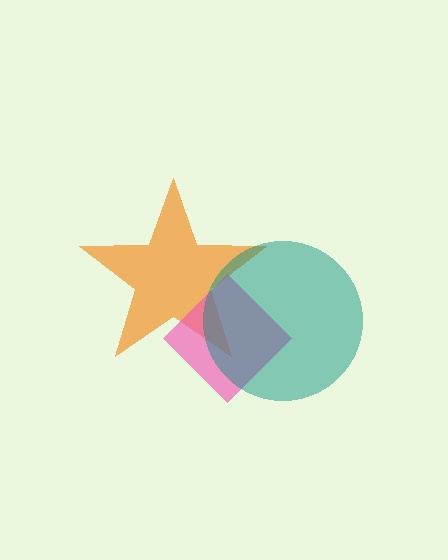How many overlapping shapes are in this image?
There are 3 overlapping shapes in the image.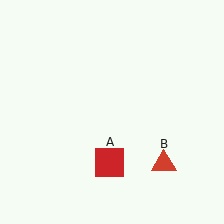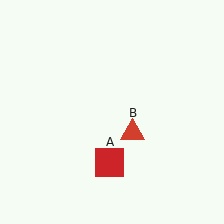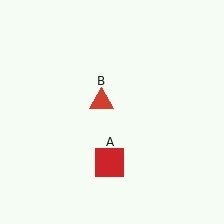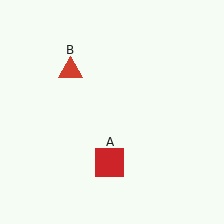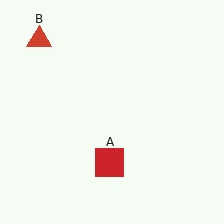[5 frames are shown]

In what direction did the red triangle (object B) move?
The red triangle (object B) moved up and to the left.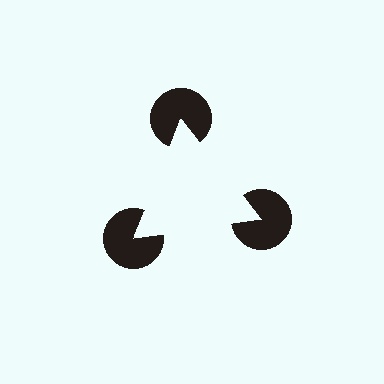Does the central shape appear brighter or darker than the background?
It typically appears slightly brighter than the background, even though no actual brightness change is drawn.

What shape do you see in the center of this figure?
An illusory triangle — its edges are inferred from the aligned wedge cuts in the pac-man discs, not physically drawn.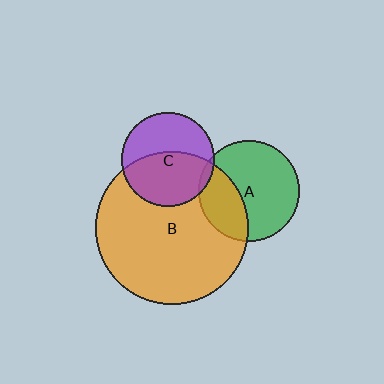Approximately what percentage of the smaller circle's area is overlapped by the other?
Approximately 5%.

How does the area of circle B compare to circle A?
Approximately 2.3 times.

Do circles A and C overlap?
Yes.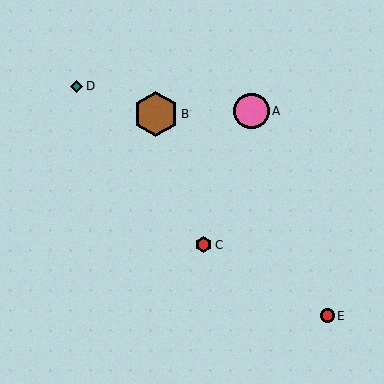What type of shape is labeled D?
Shape D is a teal diamond.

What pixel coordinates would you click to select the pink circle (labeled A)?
Click at (252, 111) to select the pink circle A.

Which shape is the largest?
The brown hexagon (labeled B) is the largest.